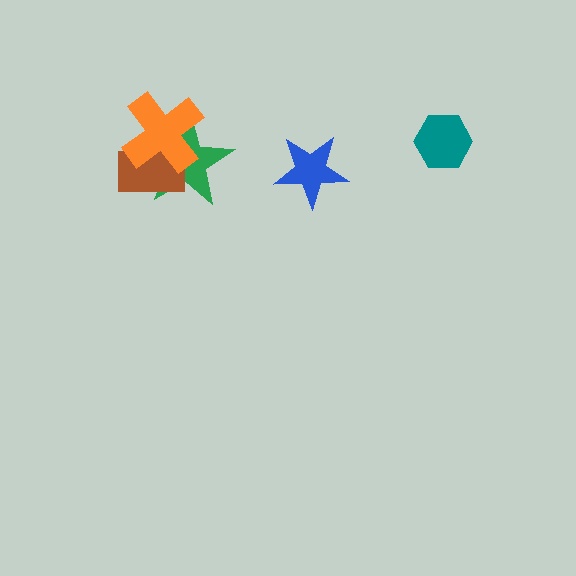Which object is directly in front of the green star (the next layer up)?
The brown rectangle is directly in front of the green star.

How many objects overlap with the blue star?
0 objects overlap with the blue star.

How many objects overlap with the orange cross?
2 objects overlap with the orange cross.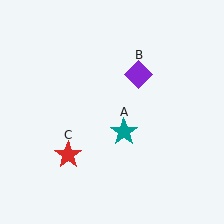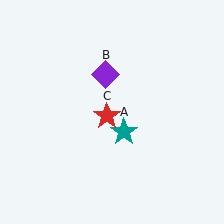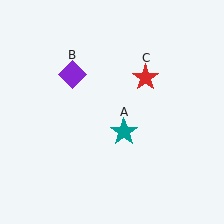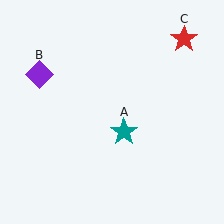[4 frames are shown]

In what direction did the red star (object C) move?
The red star (object C) moved up and to the right.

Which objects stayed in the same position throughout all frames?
Teal star (object A) remained stationary.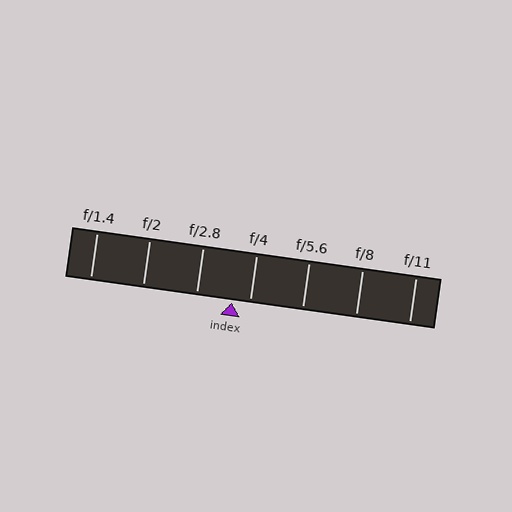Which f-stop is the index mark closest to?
The index mark is closest to f/4.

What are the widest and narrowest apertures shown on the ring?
The widest aperture shown is f/1.4 and the narrowest is f/11.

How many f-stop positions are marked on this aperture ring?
There are 7 f-stop positions marked.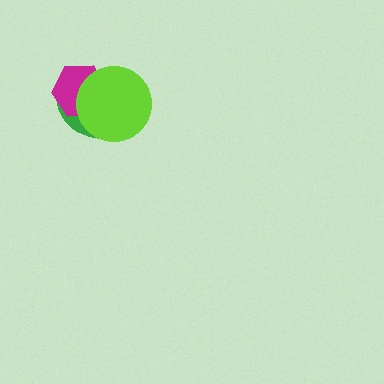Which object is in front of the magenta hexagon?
The lime circle is in front of the magenta hexagon.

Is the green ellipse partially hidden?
Yes, it is partially covered by another shape.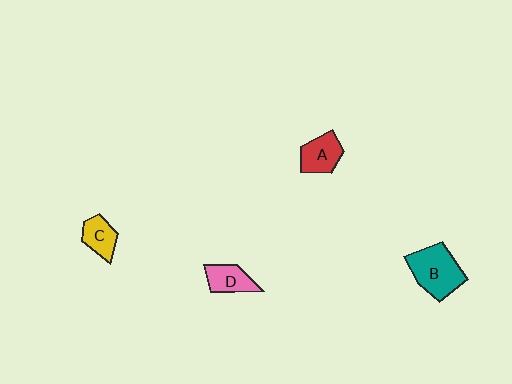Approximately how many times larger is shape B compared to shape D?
Approximately 1.8 times.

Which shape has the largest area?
Shape B (teal).